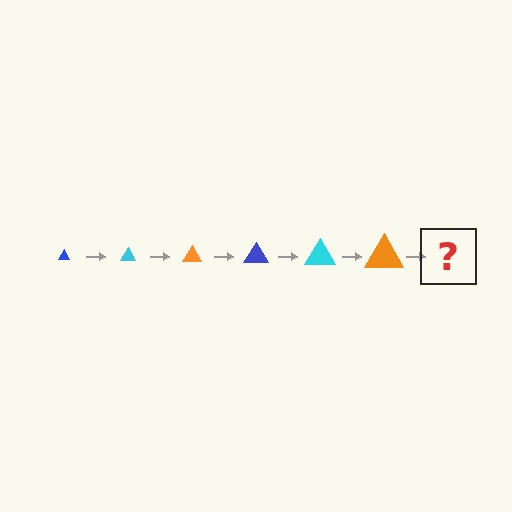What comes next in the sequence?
The next element should be a blue triangle, larger than the previous one.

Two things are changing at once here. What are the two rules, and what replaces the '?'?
The two rules are that the triangle grows larger each step and the color cycles through blue, cyan, and orange. The '?' should be a blue triangle, larger than the previous one.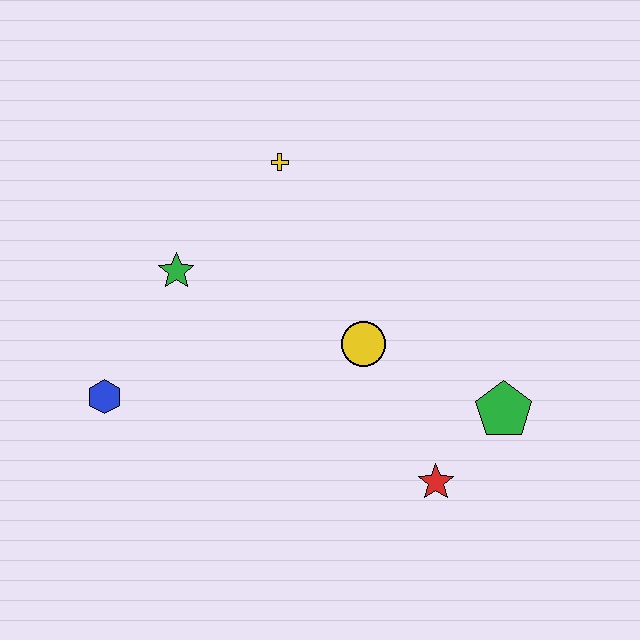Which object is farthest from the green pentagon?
The blue hexagon is farthest from the green pentagon.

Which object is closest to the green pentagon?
The red star is closest to the green pentagon.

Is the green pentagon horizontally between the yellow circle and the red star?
No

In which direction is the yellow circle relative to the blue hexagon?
The yellow circle is to the right of the blue hexagon.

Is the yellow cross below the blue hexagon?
No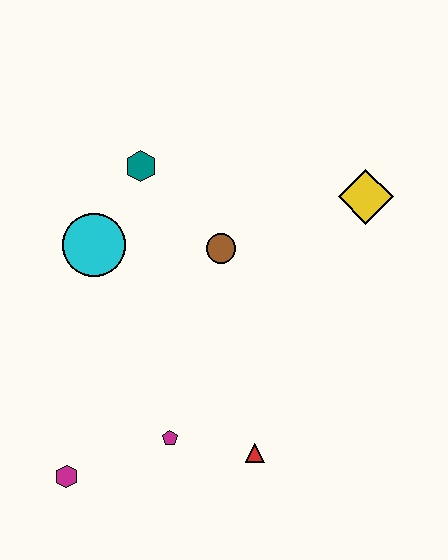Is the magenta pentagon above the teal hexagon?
No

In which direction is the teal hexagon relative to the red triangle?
The teal hexagon is above the red triangle.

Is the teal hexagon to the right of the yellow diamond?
No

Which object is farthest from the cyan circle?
The yellow diamond is farthest from the cyan circle.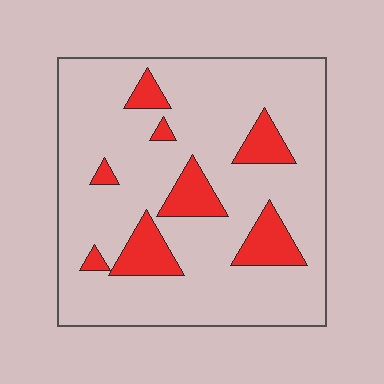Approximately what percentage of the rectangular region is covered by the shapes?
Approximately 15%.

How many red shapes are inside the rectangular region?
8.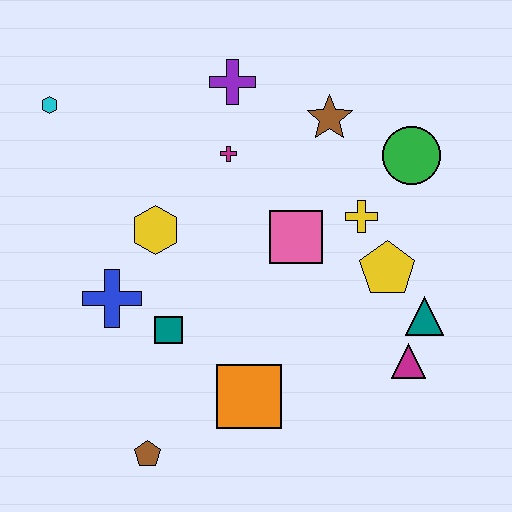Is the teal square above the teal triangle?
No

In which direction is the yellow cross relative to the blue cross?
The yellow cross is to the right of the blue cross.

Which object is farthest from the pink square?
The cyan hexagon is farthest from the pink square.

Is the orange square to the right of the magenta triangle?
No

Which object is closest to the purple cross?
The magenta cross is closest to the purple cross.